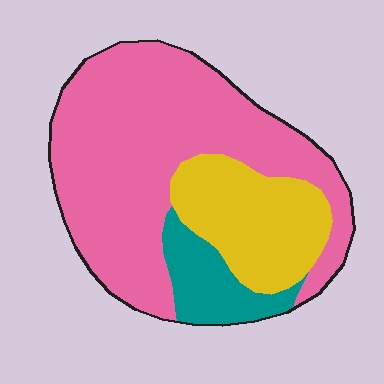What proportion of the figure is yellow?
Yellow covers about 25% of the figure.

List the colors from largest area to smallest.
From largest to smallest: pink, yellow, teal.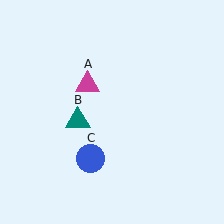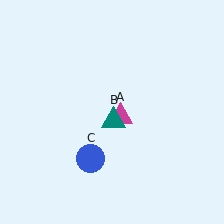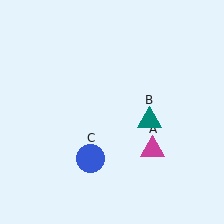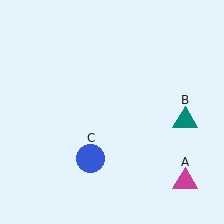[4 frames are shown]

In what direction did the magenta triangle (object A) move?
The magenta triangle (object A) moved down and to the right.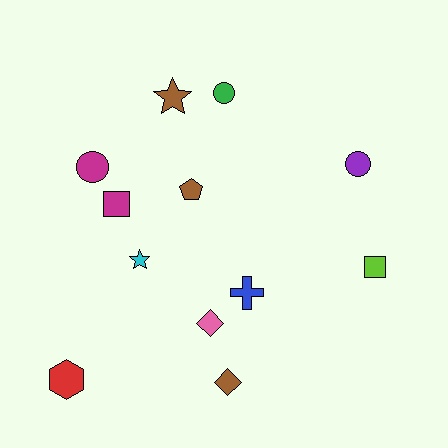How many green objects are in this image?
There is 1 green object.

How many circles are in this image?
There are 3 circles.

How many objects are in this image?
There are 12 objects.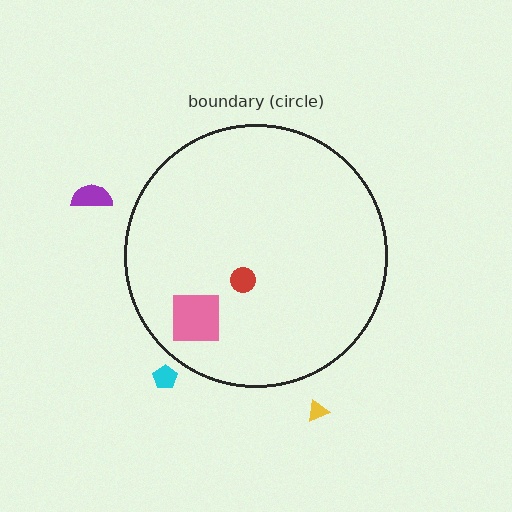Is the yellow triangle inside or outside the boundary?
Outside.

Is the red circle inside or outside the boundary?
Inside.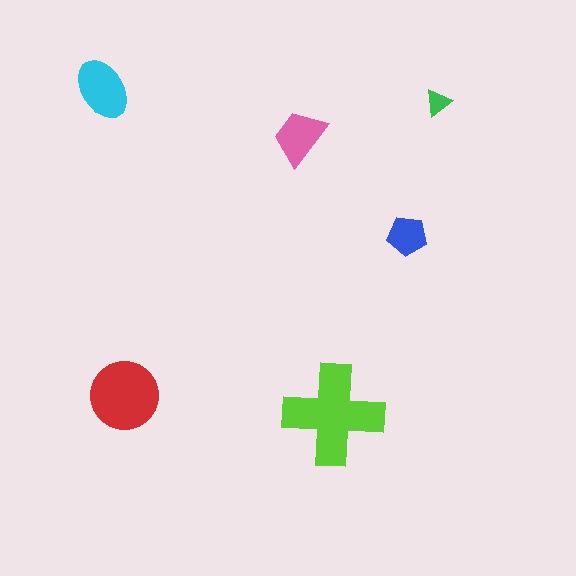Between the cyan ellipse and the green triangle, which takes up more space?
The cyan ellipse.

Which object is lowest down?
The lime cross is bottommost.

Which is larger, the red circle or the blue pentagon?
The red circle.